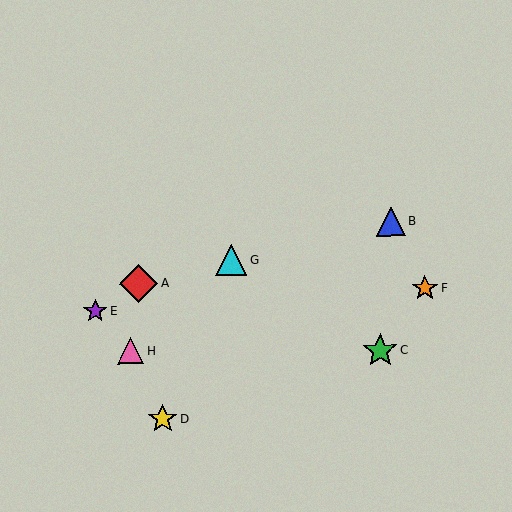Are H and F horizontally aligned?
No, H is at y≈351 and F is at y≈288.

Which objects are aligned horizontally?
Objects C, H are aligned horizontally.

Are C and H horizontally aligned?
Yes, both are at y≈350.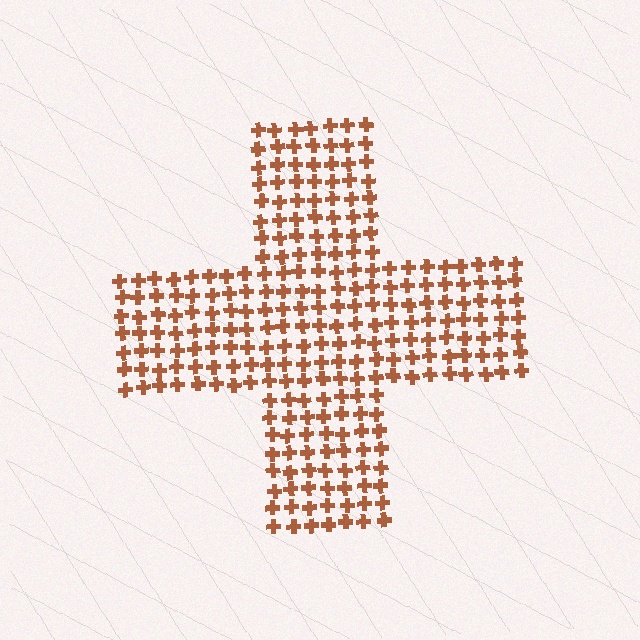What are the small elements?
The small elements are crosses.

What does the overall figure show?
The overall figure shows a cross.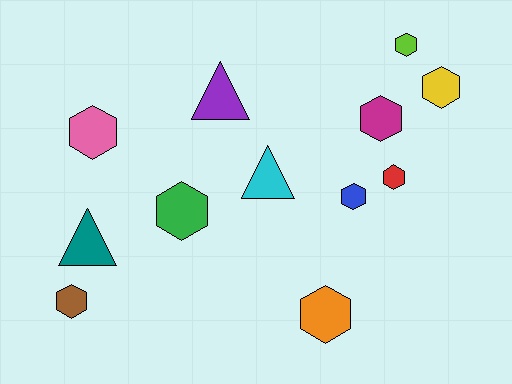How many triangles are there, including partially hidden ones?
There are 3 triangles.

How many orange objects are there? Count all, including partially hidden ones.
There is 1 orange object.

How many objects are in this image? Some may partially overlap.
There are 12 objects.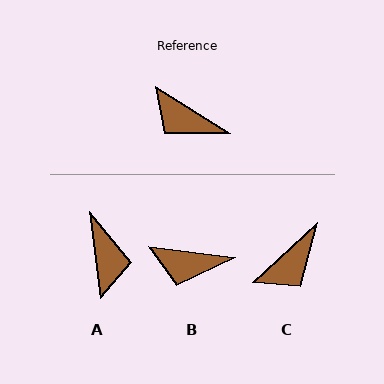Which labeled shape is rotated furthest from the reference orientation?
A, about 129 degrees away.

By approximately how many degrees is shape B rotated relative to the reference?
Approximately 24 degrees counter-clockwise.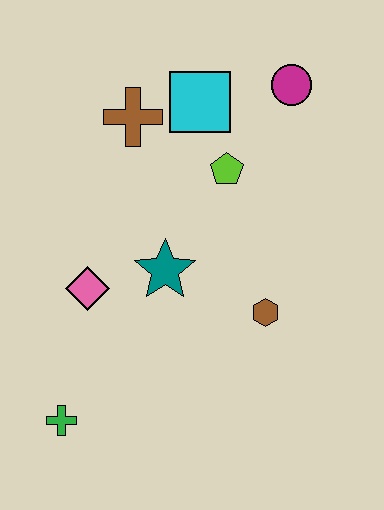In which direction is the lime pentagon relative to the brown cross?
The lime pentagon is to the right of the brown cross.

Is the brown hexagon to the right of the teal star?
Yes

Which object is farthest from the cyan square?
The green cross is farthest from the cyan square.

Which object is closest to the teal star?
The pink diamond is closest to the teal star.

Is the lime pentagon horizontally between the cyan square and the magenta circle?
Yes